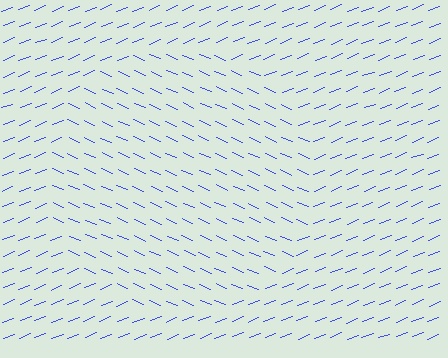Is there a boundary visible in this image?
Yes, there is a texture boundary formed by a change in line orientation.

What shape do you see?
I see a circle.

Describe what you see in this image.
The image is filled with small blue line segments. A circle region in the image has lines oriented differently from the surrounding lines, creating a visible texture boundary.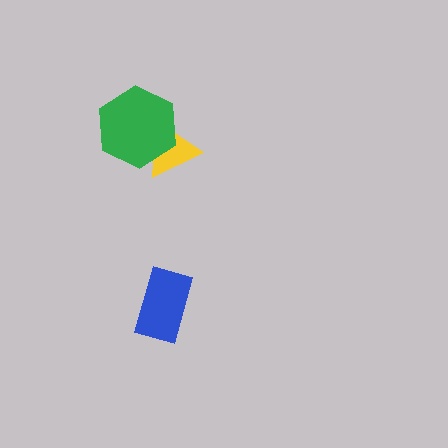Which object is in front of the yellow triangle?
The green hexagon is in front of the yellow triangle.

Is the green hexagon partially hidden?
No, no other shape covers it.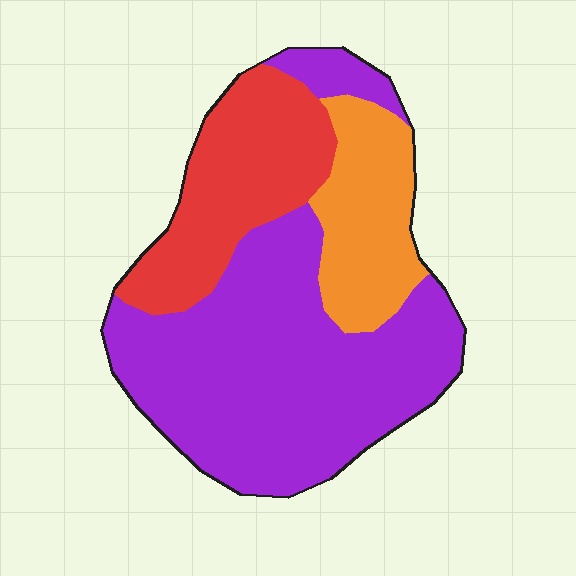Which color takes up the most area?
Purple, at roughly 60%.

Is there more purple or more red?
Purple.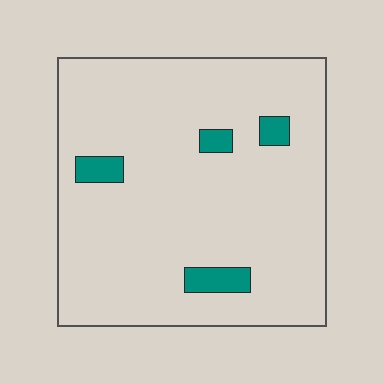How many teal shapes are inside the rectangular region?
4.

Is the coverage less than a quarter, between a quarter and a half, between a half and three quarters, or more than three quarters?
Less than a quarter.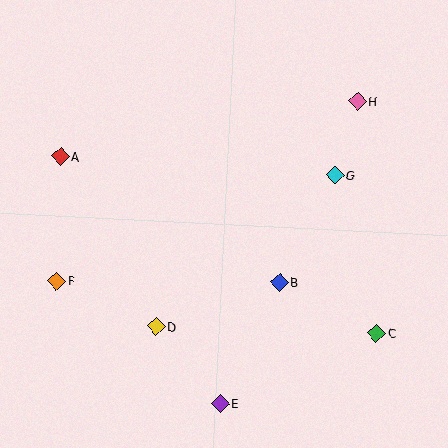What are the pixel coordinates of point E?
Point E is at (220, 403).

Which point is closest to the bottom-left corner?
Point F is closest to the bottom-left corner.